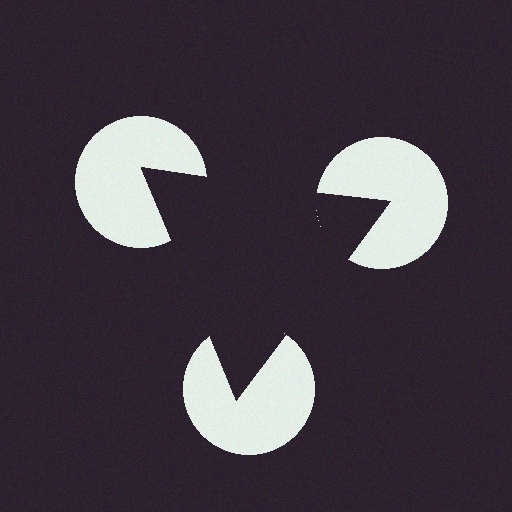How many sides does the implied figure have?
3 sides.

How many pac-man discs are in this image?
There are 3 — one at each vertex of the illusory triangle.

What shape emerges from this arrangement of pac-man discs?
An illusory triangle — its edges are inferred from the aligned wedge cuts in the pac-man discs, not physically drawn.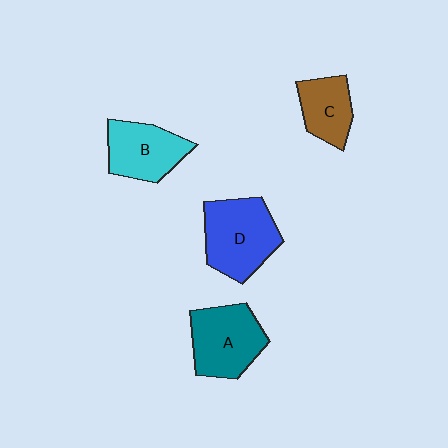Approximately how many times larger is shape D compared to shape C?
Approximately 1.6 times.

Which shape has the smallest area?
Shape C (brown).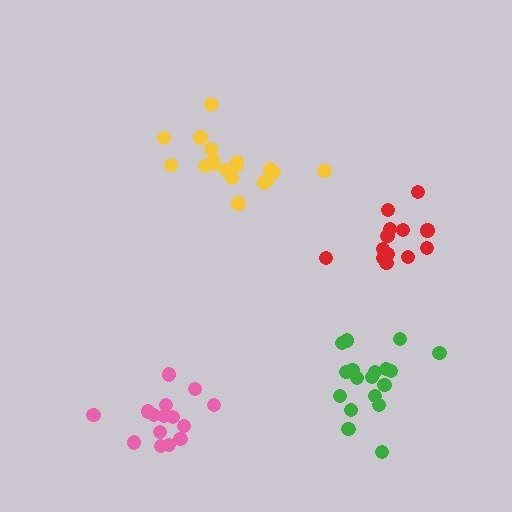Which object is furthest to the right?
The red cluster is rightmost.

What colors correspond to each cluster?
The clusters are colored: green, red, yellow, pink.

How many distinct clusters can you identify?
There are 4 distinct clusters.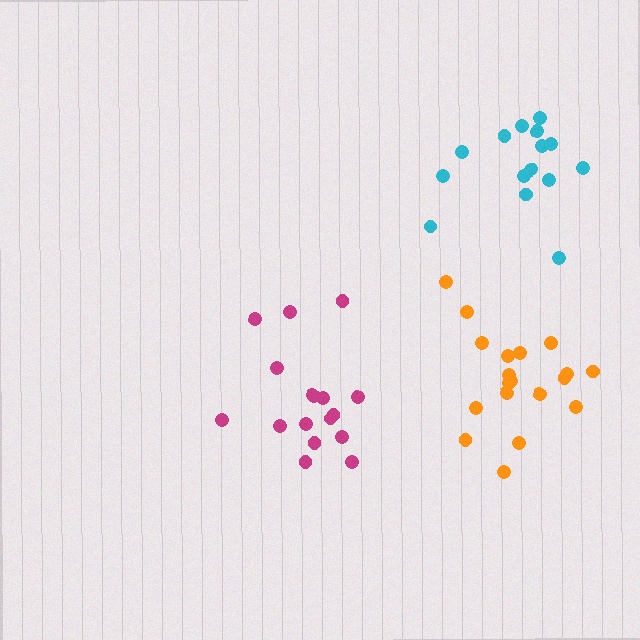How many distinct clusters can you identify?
There are 3 distinct clusters.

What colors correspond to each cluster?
The clusters are colored: orange, magenta, cyan.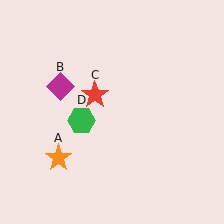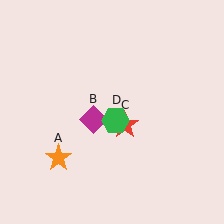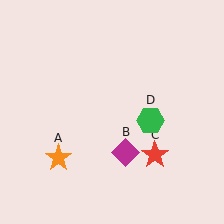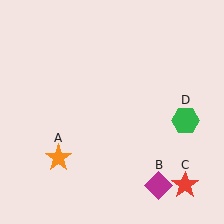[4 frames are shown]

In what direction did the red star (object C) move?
The red star (object C) moved down and to the right.